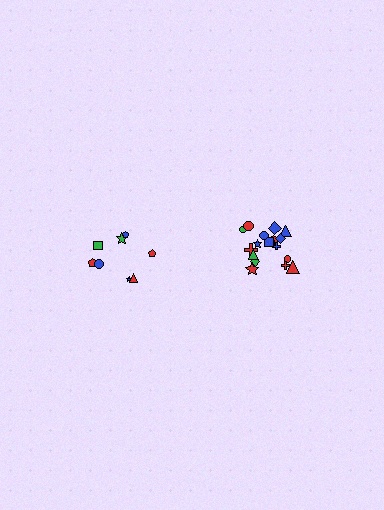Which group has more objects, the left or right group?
The right group.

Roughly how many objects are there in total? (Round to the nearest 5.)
Roughly 25 objects in total.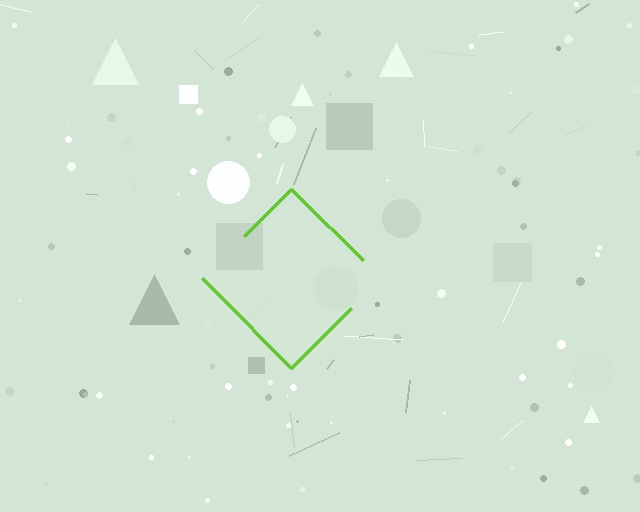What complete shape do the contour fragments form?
The contour fragments form a diamond.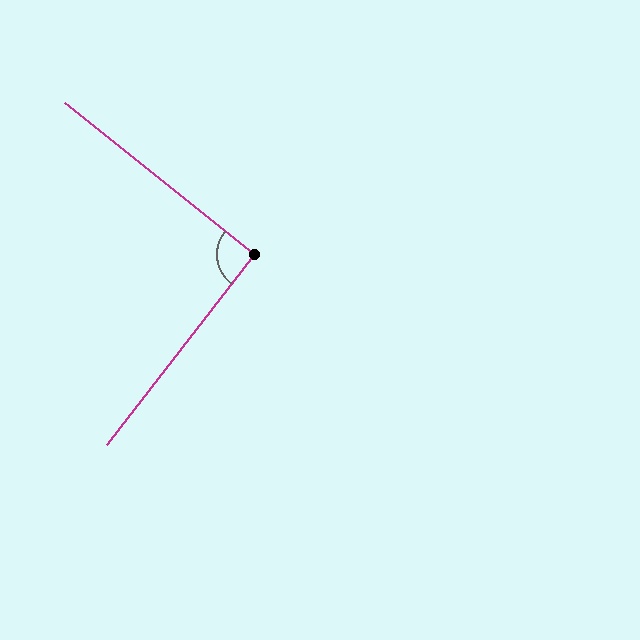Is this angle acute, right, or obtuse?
It is approximately a right angle.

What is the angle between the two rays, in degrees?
Approximately 91 degrees.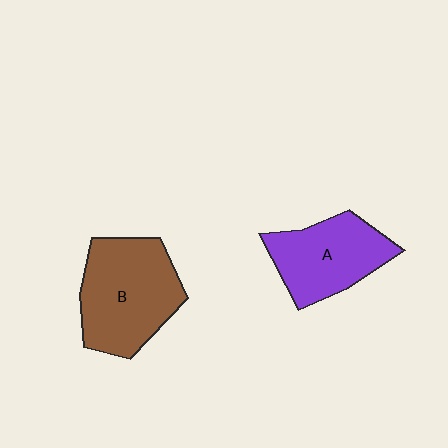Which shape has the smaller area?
Shape A (purple).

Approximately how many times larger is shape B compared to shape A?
Approximately 1.3 times.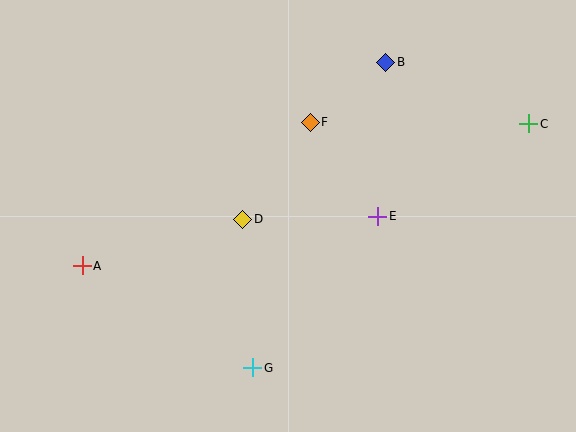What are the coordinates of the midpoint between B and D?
The midpoint between B and D is at (314, 141).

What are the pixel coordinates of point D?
Point D is at (243, 219).